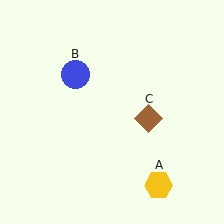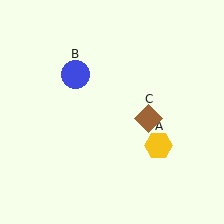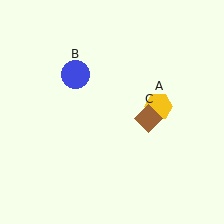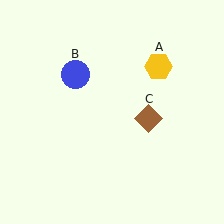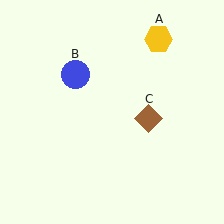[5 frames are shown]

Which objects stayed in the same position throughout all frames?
Blue circle (object B) and brown diamond (object C) remained stationary.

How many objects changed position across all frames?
1 object changed position: yellow hexagon (object A).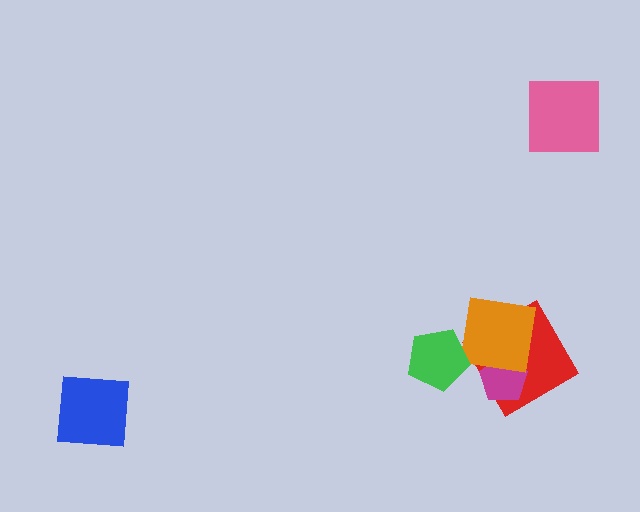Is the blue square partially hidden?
No, no other shape covers it.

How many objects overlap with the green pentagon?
1 object overlaps with the green pentagon.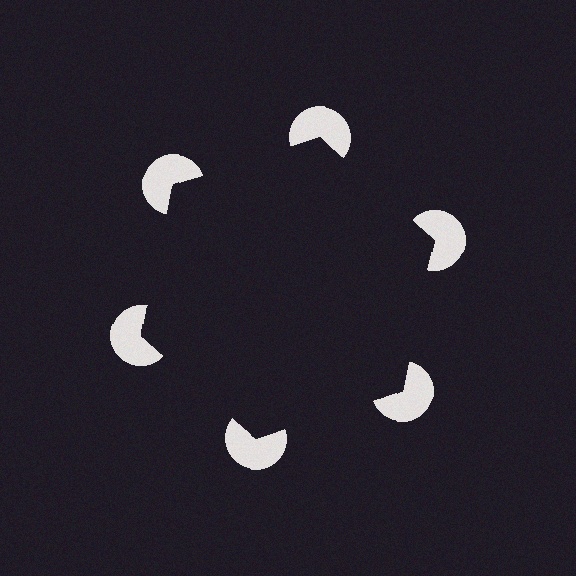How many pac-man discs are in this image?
There are 6 — one at each vertex of the illusory hexagon.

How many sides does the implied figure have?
6 sides.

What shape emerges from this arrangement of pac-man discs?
An illusory hexagon — its edges are inferred from the aligned wedge cuts in the pac-man discs, not physically drawn.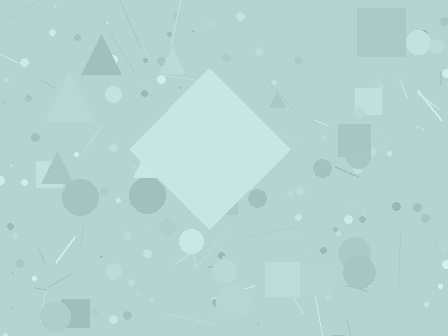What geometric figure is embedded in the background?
A diamond is embedded in the background.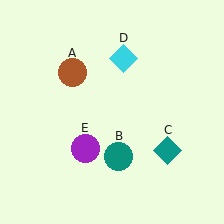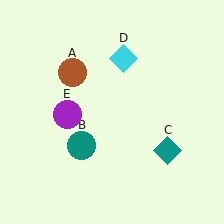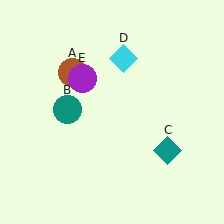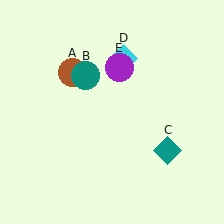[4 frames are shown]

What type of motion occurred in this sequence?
The teal circle (object B), purple circle (object E) rotated clockwise around the center of the scene.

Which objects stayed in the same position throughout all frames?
Brown circle (object A) and teal diamond (object C) and cyan diamond (object D) remained stationary.